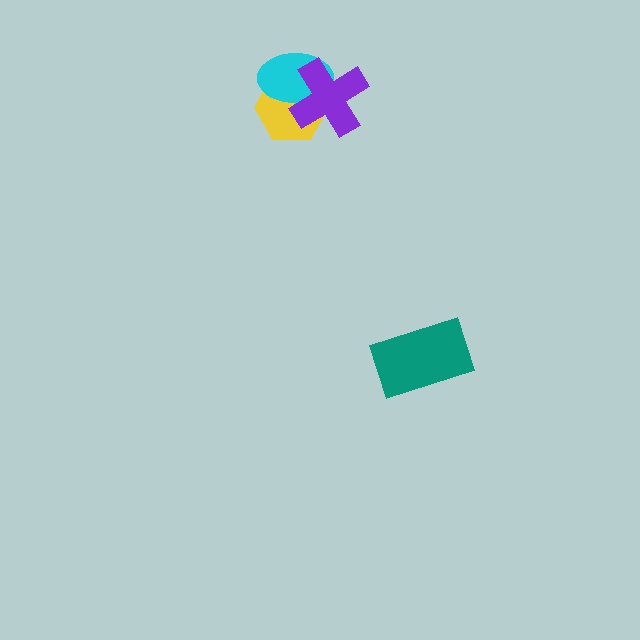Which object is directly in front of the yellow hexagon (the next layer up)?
The cyan ellipse is directly in front of the yellow hexagon.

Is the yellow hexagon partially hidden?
Yes, it is partially covered by another shape.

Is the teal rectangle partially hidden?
No, no other shape covers it.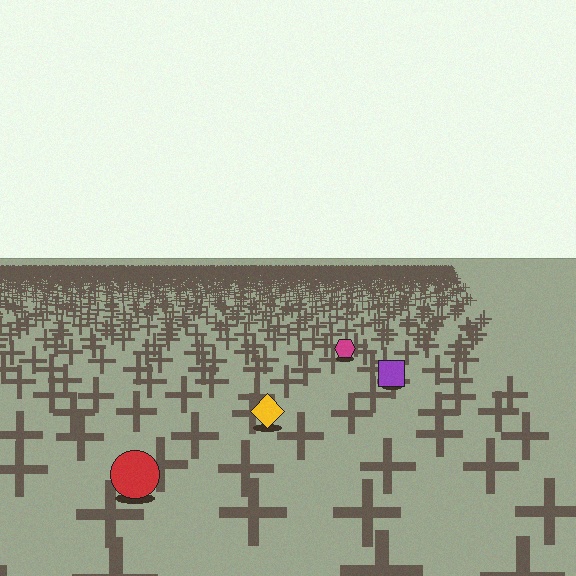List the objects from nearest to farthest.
From nearest to farthest: the red circle, the yellow diamond, the purple square, the magenta hexagon.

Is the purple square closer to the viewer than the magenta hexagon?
Yes. The purple square is closer — you can tell from the texture gradient: the ground texture is coarser near it.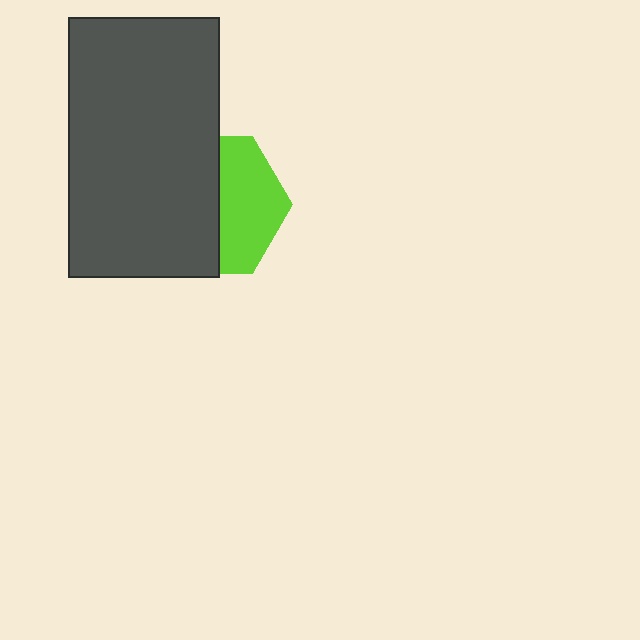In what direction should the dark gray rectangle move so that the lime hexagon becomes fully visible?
The dark gray rectangle should move left. That is the shortest direction to clear the overlap and leave the lime hexagon fully visible.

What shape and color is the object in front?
The object in front is a dark gray rectangle.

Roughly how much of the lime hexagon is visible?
A small part of it is visible (roughly 45%).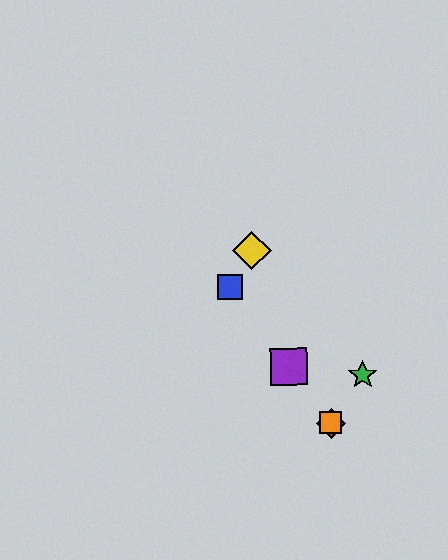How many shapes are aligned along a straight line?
4 shapes (the red diamond, the blue square, the purple square, the orange square) are aligned along a straight line.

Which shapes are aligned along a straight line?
The red diamond, the blue square, the purple square, the orange square are aligned along a straight line.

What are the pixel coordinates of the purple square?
The purple square is at (288, 366).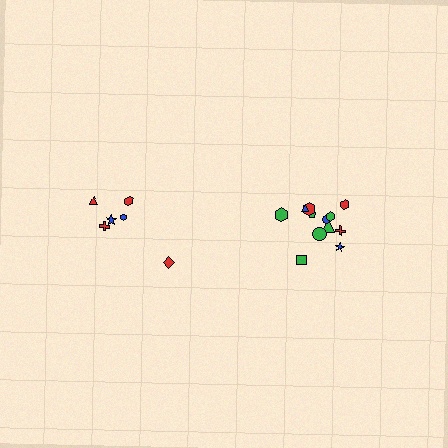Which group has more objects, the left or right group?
The right group.